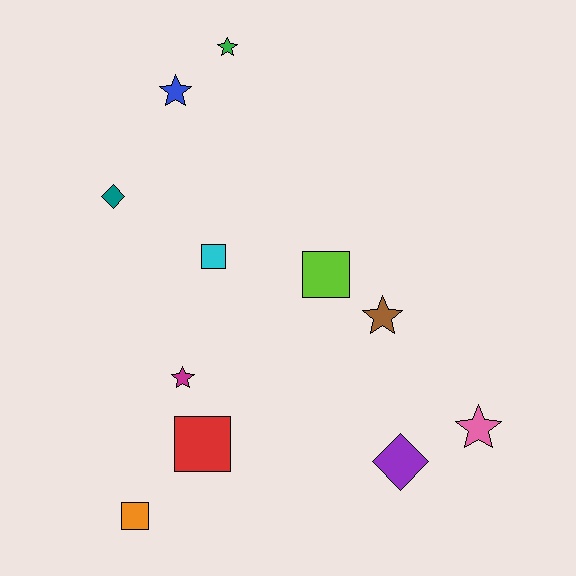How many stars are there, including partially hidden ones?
There are 5 stars.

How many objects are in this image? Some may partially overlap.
There are 11 objects.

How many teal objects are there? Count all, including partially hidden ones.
There is 1 teal object.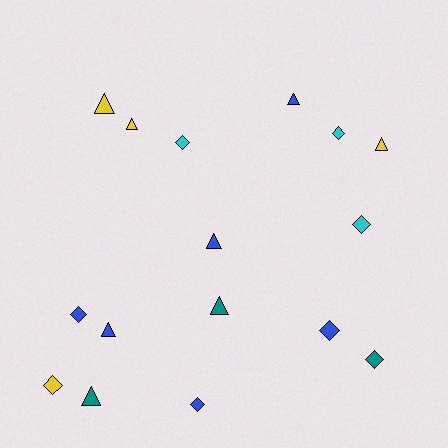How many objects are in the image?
There are 16 objects.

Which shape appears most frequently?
Triangle, with 8 objects.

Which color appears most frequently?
Blue, with 6 objects.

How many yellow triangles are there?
There are 3 yellow triangles.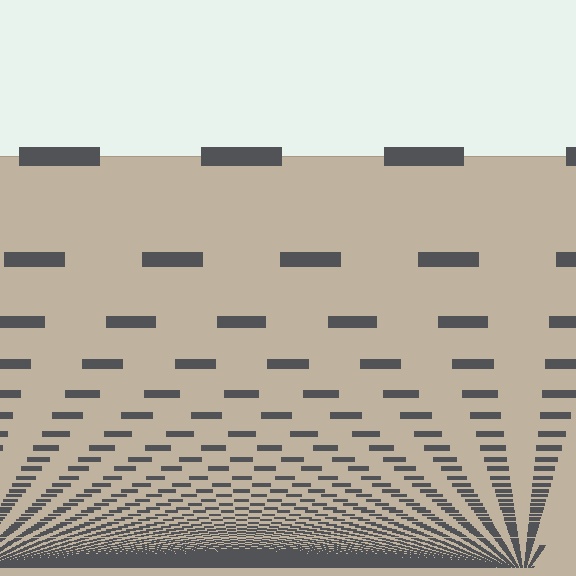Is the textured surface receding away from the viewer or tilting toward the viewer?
The surface appears to tilt toward the viewer. Texture elements get larger and sparser toward the top.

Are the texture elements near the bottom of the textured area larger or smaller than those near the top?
Smaller. The gradient is inverted — elements near the bottom are smaller and denser.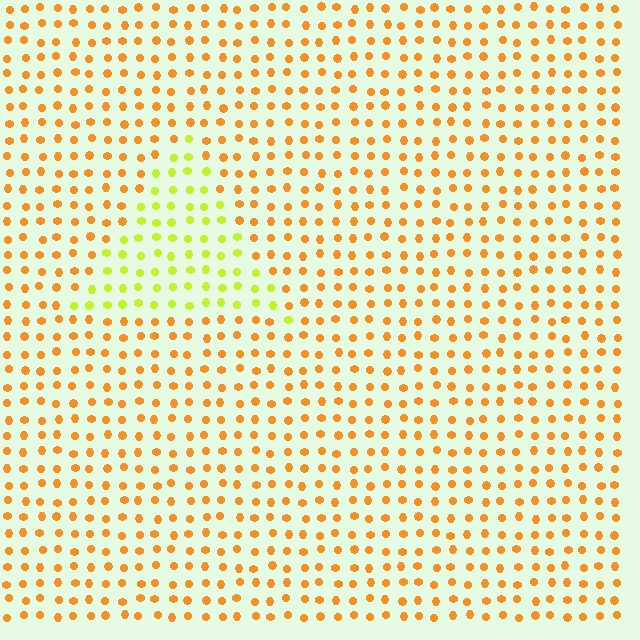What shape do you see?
I see a triangle.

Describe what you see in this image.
The image is filled with small orange elements in a uniform arrangement. A triangle-shaped region is visible where the elements are tinted to a slightly different hue, forming a subtle color boundary.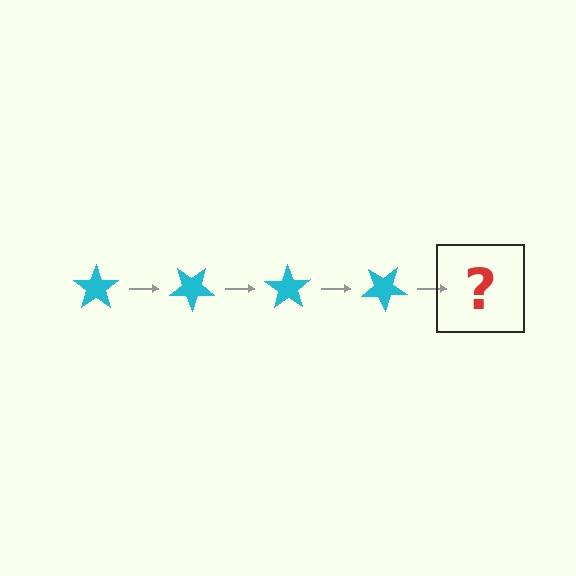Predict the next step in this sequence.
The next step is a cyan star rotated 140 degrees.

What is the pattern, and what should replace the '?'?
The pattern is that the star rotates 35 degrees each step. The '?' should be a cyan star rotated 140 degrees.